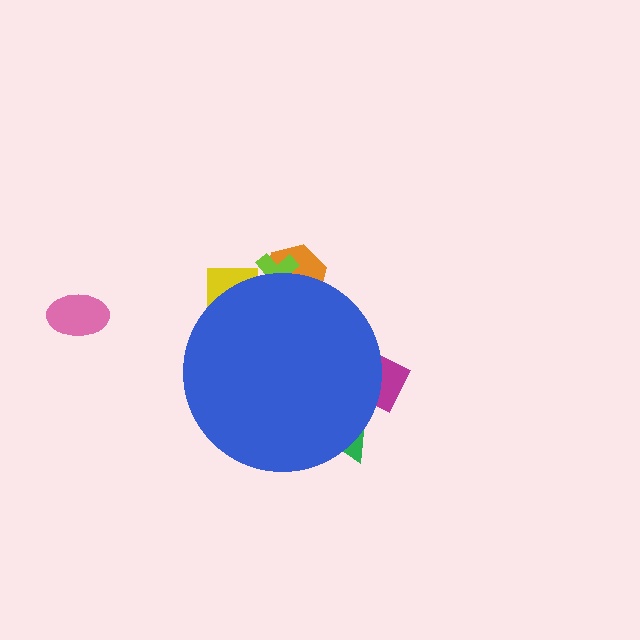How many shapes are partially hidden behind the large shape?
5 shapes are partially hidden.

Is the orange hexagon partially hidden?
Yes, the orange hexagon is partially hidden behind the blue circle.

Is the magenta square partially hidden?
Yes, the magenta square is partially hidden behind the blue circle.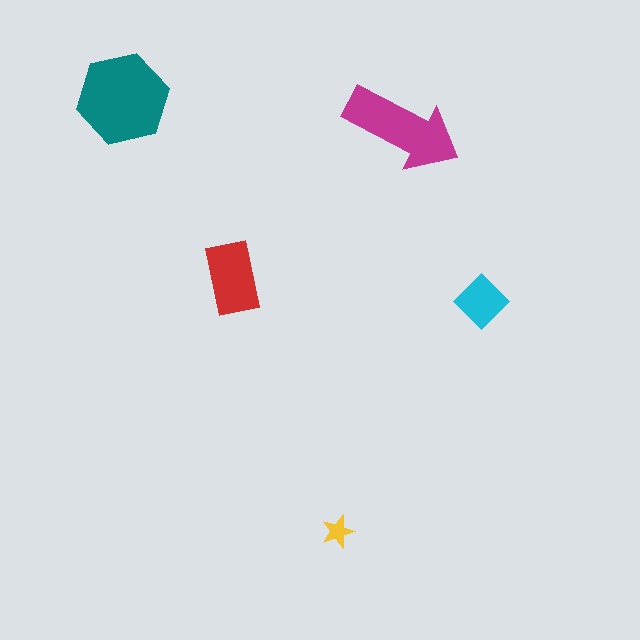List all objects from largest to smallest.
The teal hexagon, the magenta arrow, the red rectangle, the cyan diamond, the yellow star.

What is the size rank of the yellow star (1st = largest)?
5th.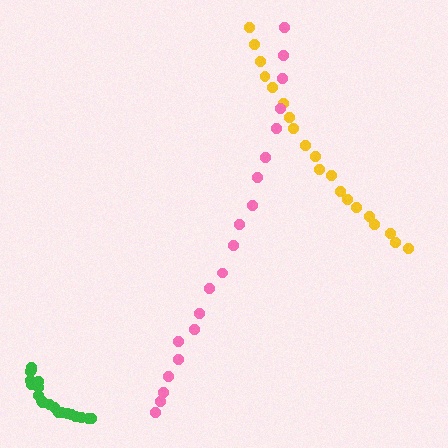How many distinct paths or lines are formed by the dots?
There are 3 distinct paths.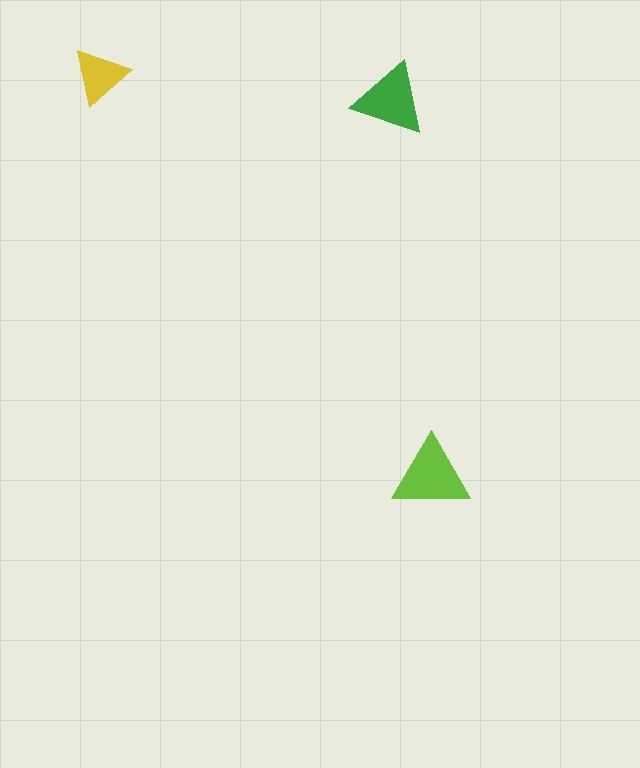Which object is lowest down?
The lime triangle is bottommost.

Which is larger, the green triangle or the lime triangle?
The lime one.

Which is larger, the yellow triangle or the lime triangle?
The lime one.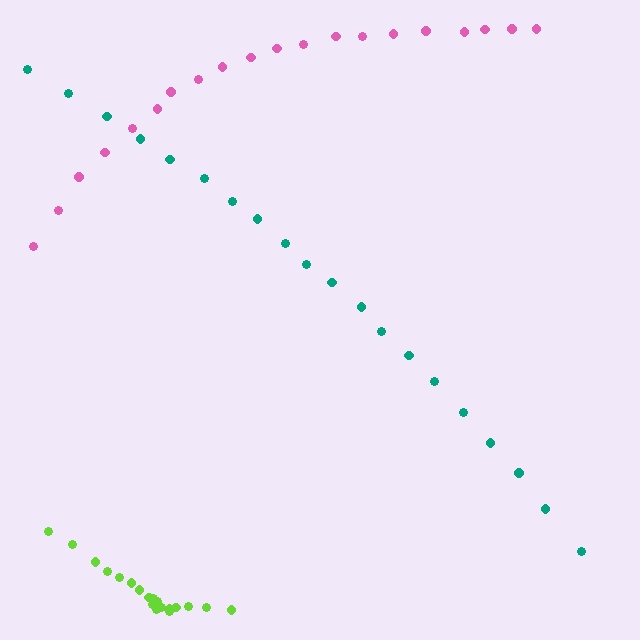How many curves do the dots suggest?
There are 3 distinct paths.